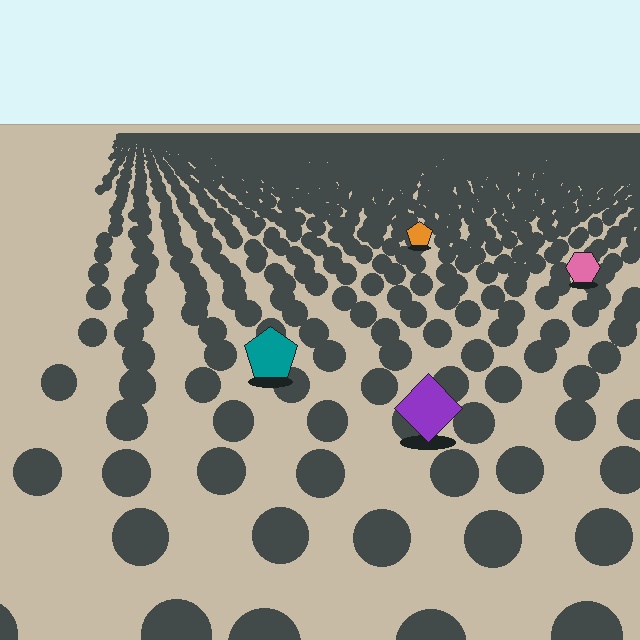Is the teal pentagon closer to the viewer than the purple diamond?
No. The purple diamond is closer — you can tell from the texture gradient: the ground texture is coarser near it.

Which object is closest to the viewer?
The purple diamond is closest. The texture marks near it are larger and more spread out.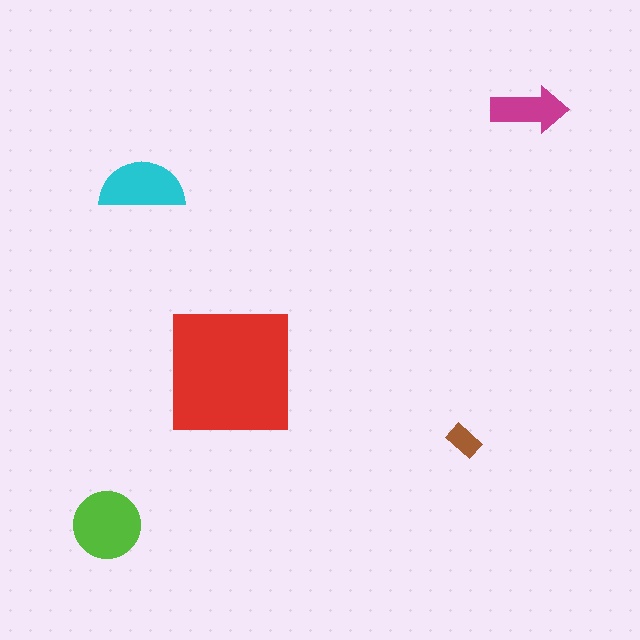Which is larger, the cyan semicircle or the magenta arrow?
The cyan semicircle.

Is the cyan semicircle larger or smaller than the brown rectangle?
Larger.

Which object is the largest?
The red square.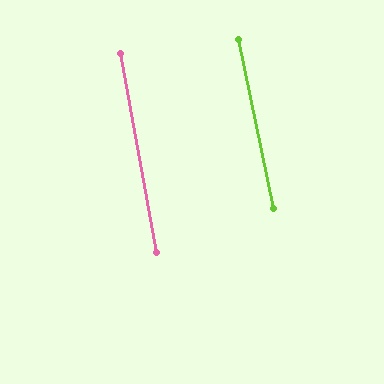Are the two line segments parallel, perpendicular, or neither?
Parallel — their directions differ by only 1.6°.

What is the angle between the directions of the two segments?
Approximately 2 degrees.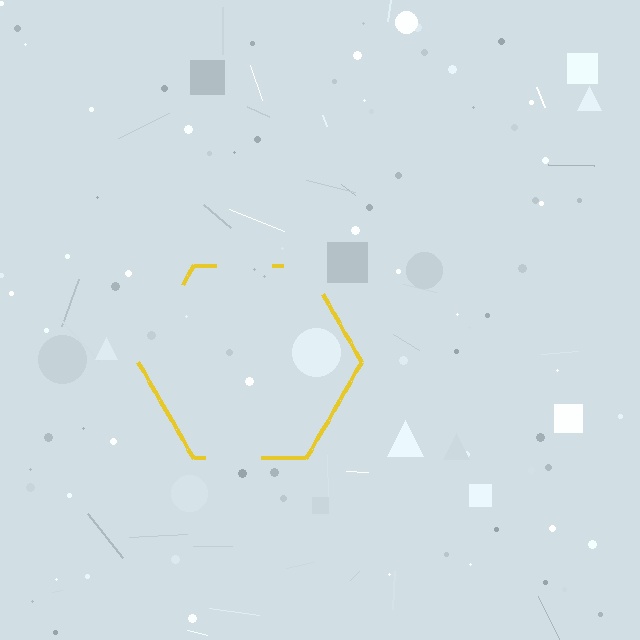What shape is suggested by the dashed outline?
The dashed outline suggests a hexagon.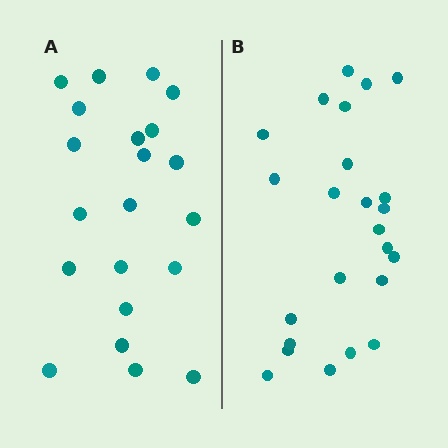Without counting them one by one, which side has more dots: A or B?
Region B (the right region) has more dots.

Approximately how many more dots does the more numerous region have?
Region B has just a few more — roughly 2 or 3 more dots than region A.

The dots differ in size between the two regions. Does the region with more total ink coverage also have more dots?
No. Region A has more total ink coverage because its dots are larger, but region B actually contains more individual dots. Total area can be misleading — the number of items is what matters here.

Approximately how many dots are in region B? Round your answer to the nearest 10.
About 20 dots. (The exact count is 24, which rounds to 20.)